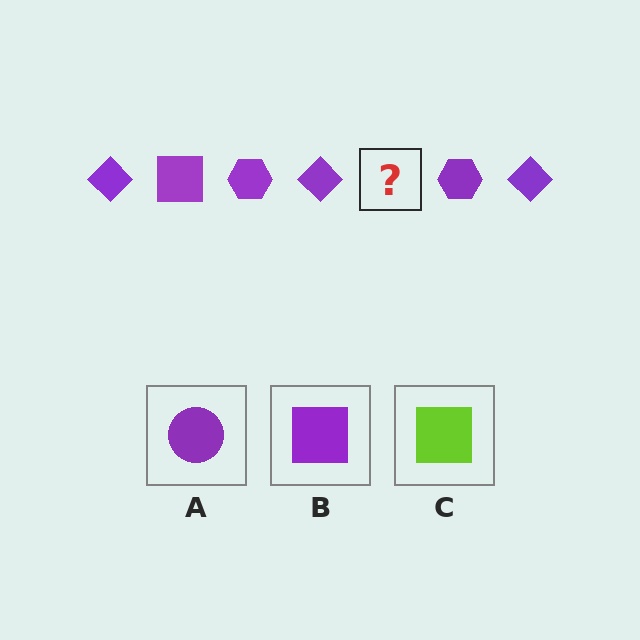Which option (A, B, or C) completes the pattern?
B.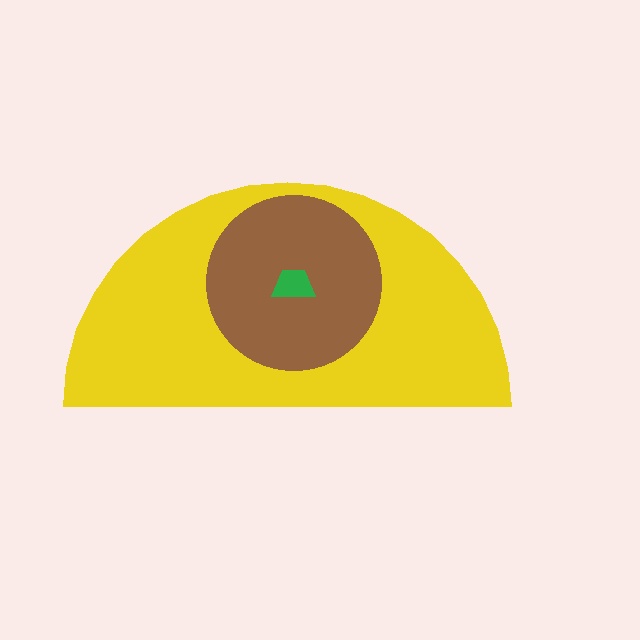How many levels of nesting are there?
3.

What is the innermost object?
The green trapezoid.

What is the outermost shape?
The yellow semicircle.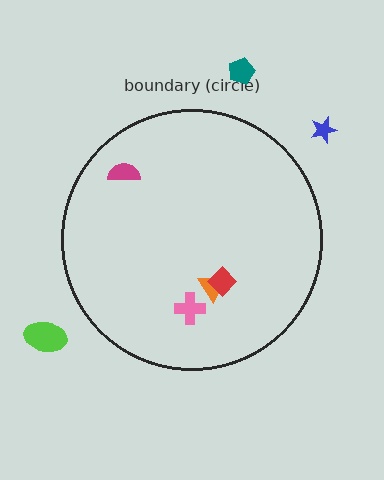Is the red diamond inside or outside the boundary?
Inside.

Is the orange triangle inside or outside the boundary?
Inside.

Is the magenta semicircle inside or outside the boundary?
Inside.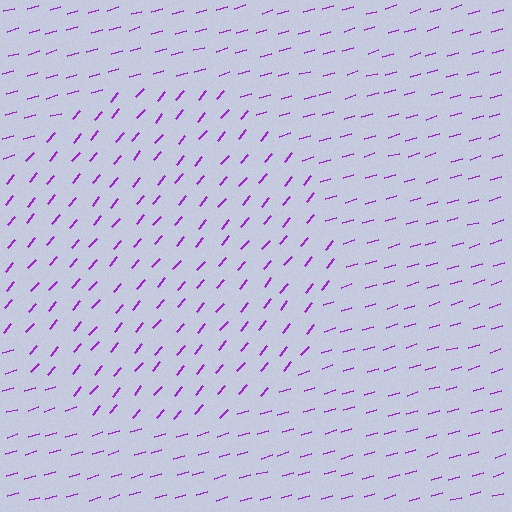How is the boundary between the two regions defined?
The boundary is defined purely by a change in line orientation (approximately 33 degrees difference). All lines are the same color and thickness.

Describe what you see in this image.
The image is filled with small purple line segments. A circle region in the image has lines oriented differently from the surrounding lines, creating a visible texture boundary.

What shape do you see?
I see a circle.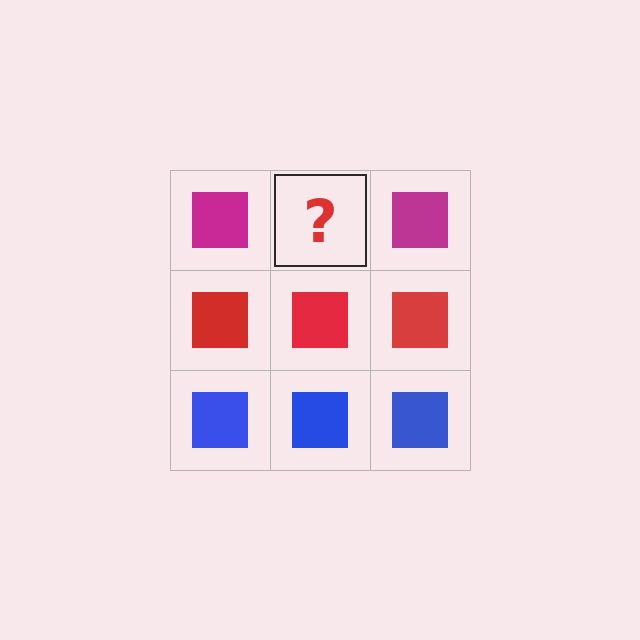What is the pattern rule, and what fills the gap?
The rule is that each row has a consistent color. The gap should be filled with a magenta square.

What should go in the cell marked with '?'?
The missing cell should contain a magenta square.